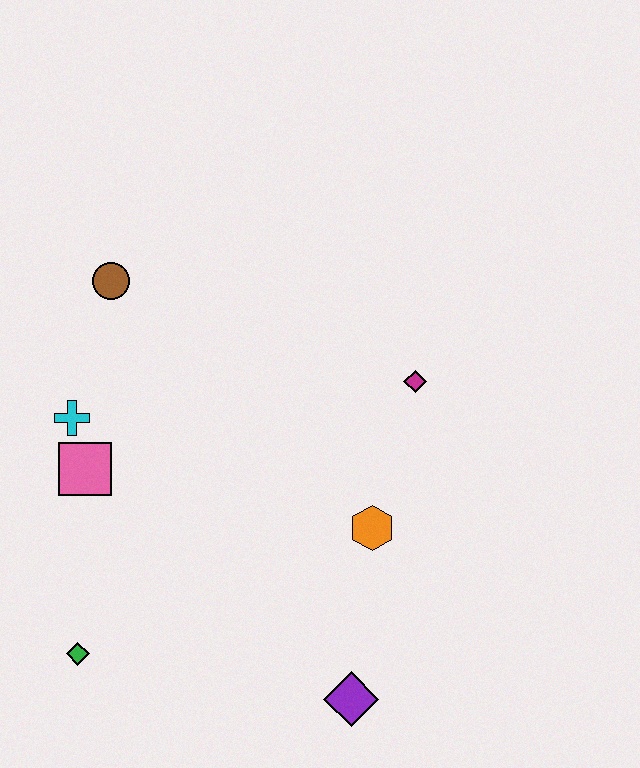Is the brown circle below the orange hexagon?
No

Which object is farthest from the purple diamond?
The brown circle is farthest from the purple diamond.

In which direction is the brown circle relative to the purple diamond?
The brown circle is above the purple diamond.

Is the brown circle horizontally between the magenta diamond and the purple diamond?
No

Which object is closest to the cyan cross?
The pink square is closest to the cyan cross.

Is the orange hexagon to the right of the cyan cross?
Yes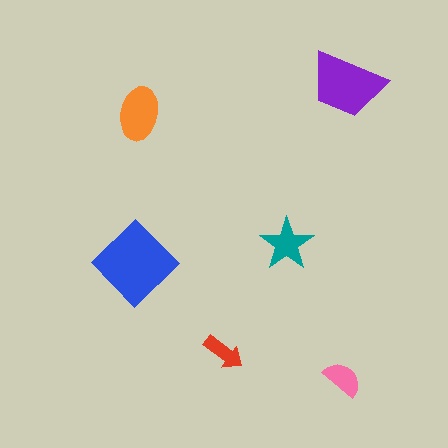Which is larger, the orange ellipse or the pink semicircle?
The orange ellipse.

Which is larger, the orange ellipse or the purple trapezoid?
The purple trapezoid.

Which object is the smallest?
The red arrow.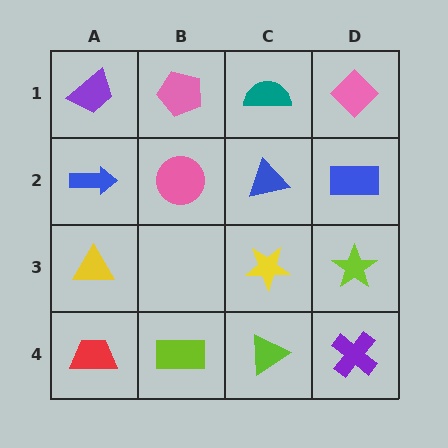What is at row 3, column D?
A lime star.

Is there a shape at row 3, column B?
No, that cell is empty.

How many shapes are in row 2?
4 shapes.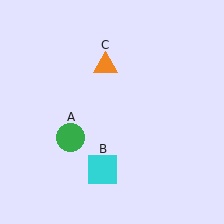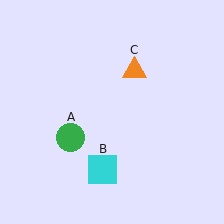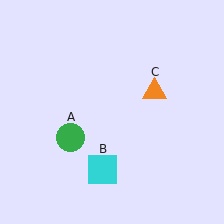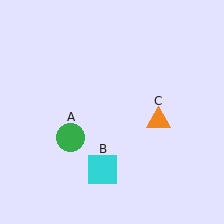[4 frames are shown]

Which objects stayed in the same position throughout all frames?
Green circle (object A) and cyan square (object B) remained stationary.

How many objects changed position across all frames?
1 object changed position: orange triangle (object C).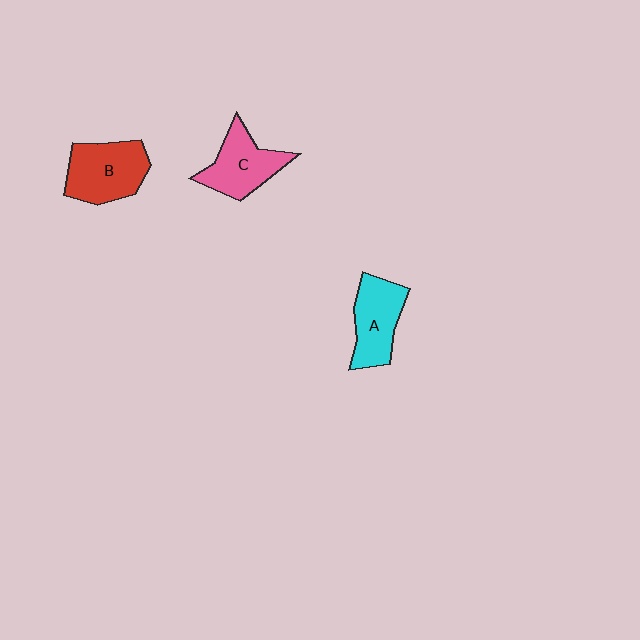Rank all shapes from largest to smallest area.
From largest to smallest: B (red), C (pink), A (cyan).